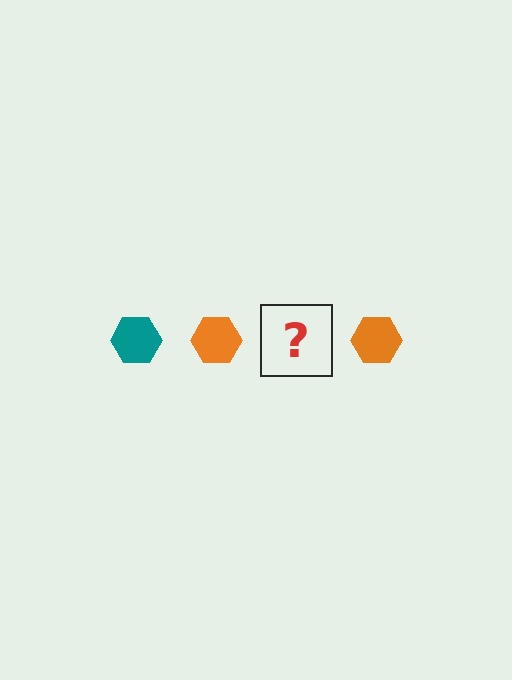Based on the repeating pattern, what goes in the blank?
The blank should be a teal hexagon.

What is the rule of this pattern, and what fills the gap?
The rule is that the pattern cycles through teal, orange hexagons. The gap should be filled with a teal hexagon.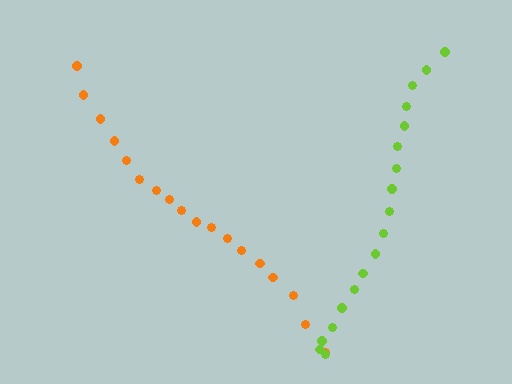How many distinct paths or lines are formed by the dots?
There are 2 distinct paths.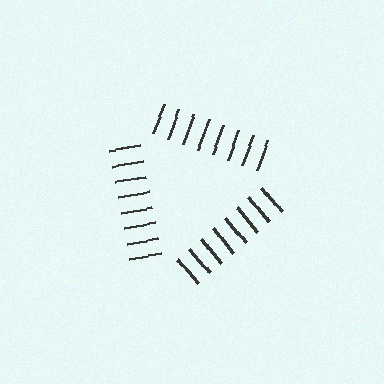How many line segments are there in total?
24 — 8 along each of the 3 edges.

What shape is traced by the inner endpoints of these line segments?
An illusory triangle — the line segments terminate on its edges but no continuous stroke is drawn.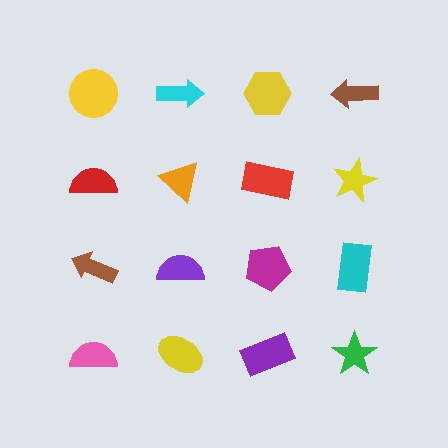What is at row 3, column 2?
A purple semicircle.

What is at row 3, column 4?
A cyan rectangle.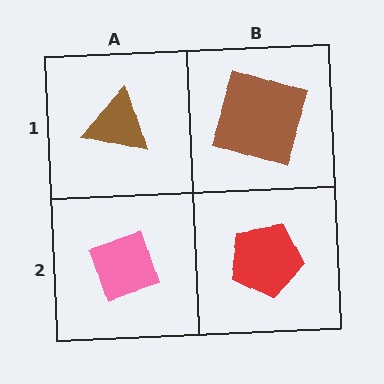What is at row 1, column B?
A brown square.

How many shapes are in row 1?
2 shapes.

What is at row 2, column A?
A pink diamond.